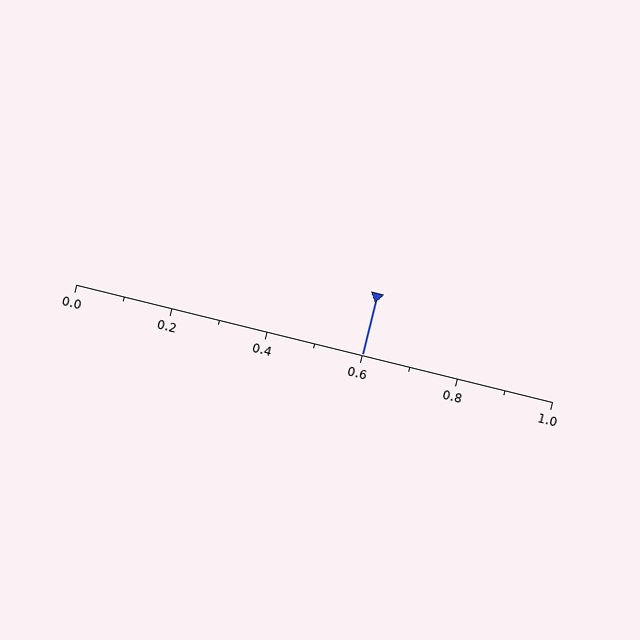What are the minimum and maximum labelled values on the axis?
The axis runs from 0.0 to 1.0.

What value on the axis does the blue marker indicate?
The marker indicates approximately 0.6.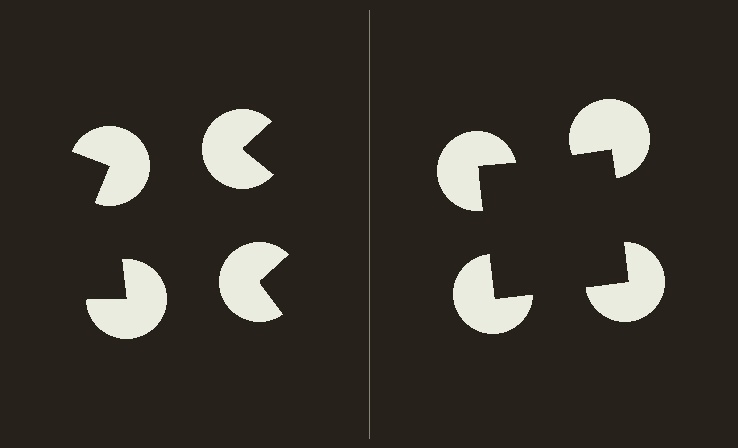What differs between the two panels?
The pac-man discs are positioned identically on both sides; only the wedge orientations differ. On the right they align to a square; on the left they are misaligned.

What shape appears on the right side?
An illusory square.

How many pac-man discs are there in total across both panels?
8 — 4 on each side.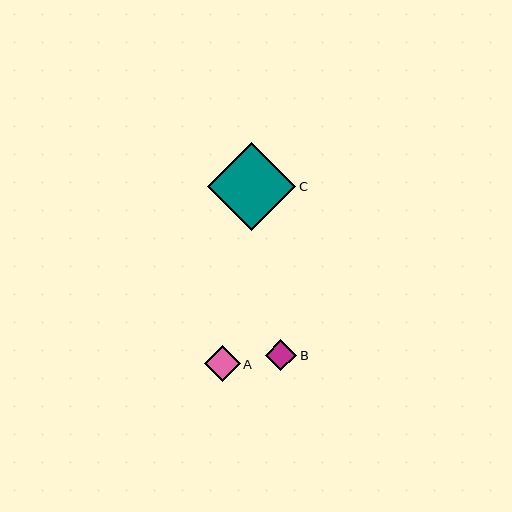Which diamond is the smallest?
Diamond B is the smallest with a size of approximately 31 pixels.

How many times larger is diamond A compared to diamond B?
Diamond A is approximately 1.1 times the size of diamond B.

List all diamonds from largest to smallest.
From largest to smallest: C, A, B.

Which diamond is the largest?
Diamond C is the largest with a size of approximately 88 pixels.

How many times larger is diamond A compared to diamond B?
Diamond A is approximately 1.1 times the size of diamond B.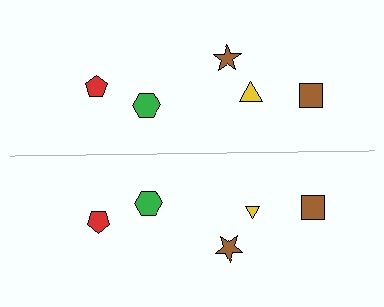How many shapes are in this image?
There are 10 shapes in this image.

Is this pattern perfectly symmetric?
No, the pattern is not perfectly symmetric. The yellow triangle on the bottom side has a different size than its mirror counterpart.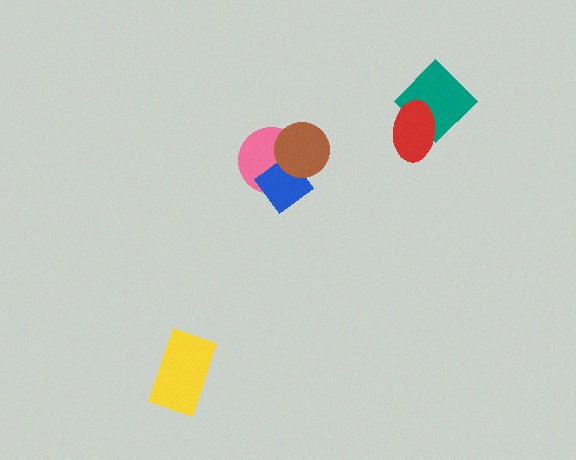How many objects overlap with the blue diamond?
2 objects overlap with the blue diamond.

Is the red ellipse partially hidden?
No, no other shape covers it.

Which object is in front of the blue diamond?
The brown circle is in front of the blue diamond.